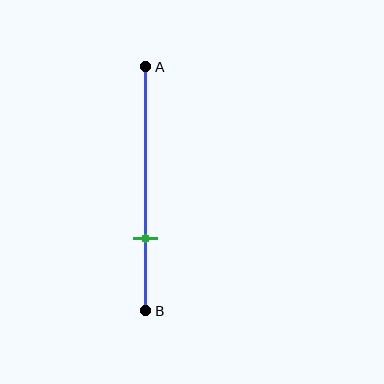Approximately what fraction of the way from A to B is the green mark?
The green mark is approximately 70% of the way from A to B.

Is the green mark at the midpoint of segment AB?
No, the mark is at about 70% from A, not at the 50% midpoint.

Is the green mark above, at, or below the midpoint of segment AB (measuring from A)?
The green mark is below the midpoint of segment AB.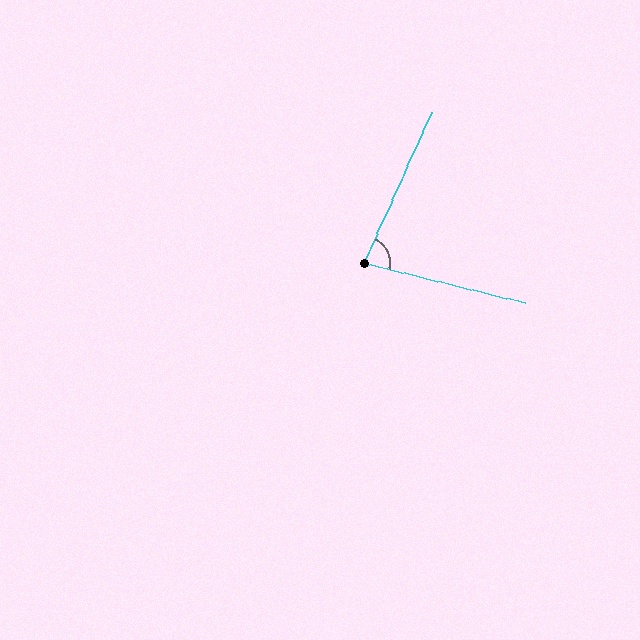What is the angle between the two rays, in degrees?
Approximately 80 degrees.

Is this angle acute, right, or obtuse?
It is acute.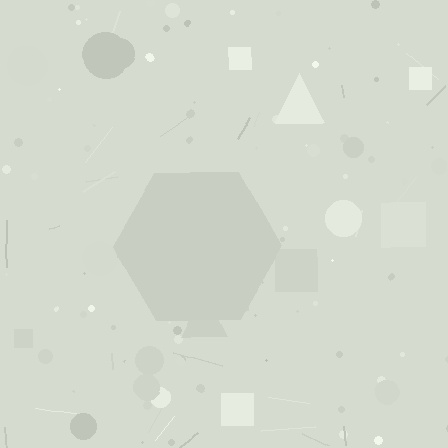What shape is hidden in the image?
A hexagon is hidden in the image.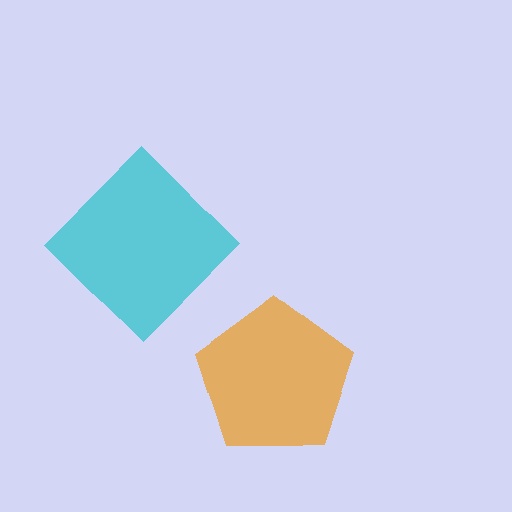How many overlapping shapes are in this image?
There are 2 overlapping shapes in the image.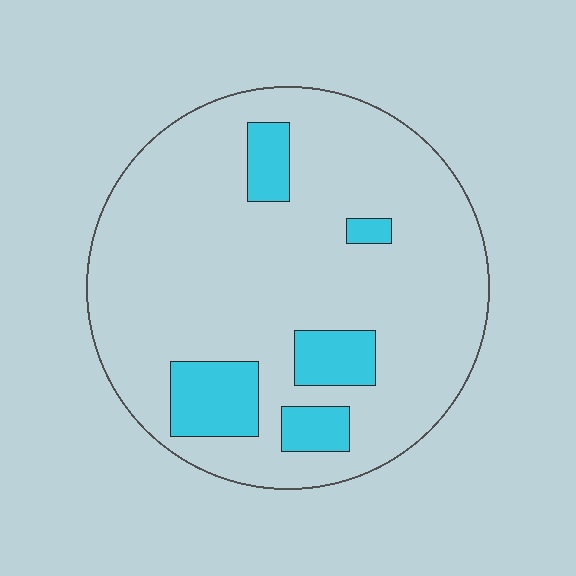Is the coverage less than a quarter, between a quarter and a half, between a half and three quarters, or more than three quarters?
Less than a quarter.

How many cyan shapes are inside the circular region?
5.